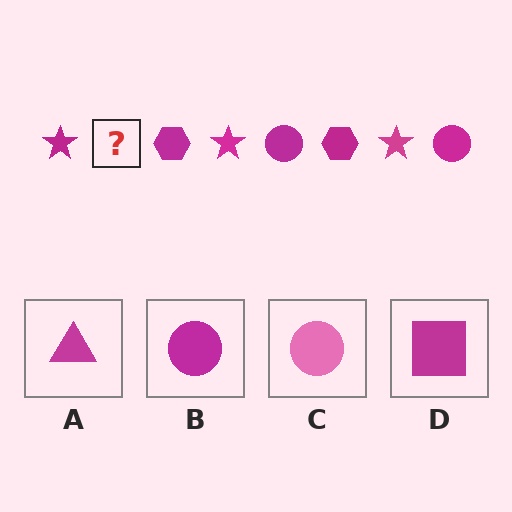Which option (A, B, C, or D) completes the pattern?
B.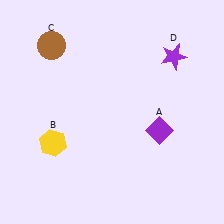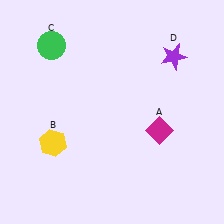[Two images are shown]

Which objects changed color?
A changed from purple to magenta. C changed from brown to green.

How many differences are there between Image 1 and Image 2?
There are 2 differences between the two images.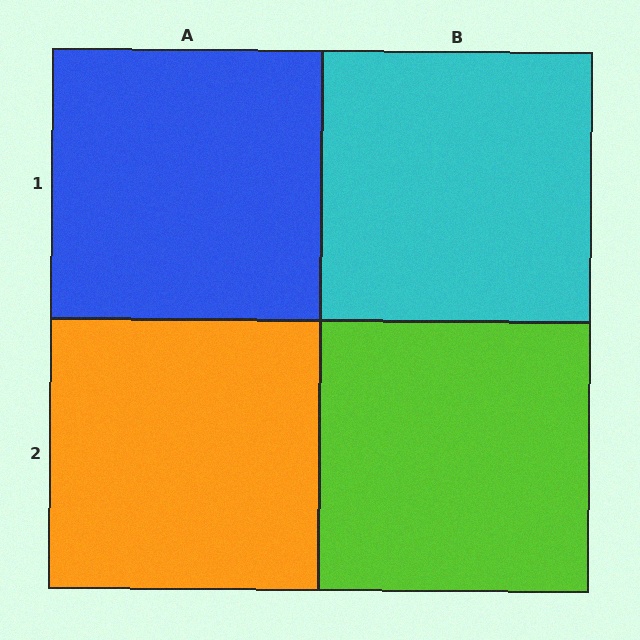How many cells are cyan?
1 cell is cyan.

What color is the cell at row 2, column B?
Lime.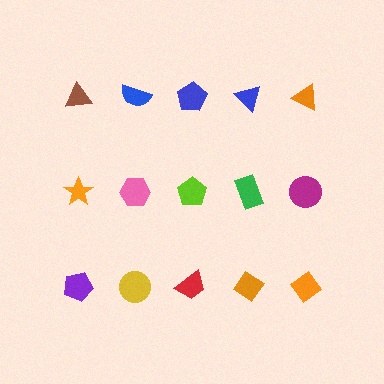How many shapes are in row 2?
5 shapes.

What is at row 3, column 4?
An orange diamond.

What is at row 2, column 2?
A pink hexagon.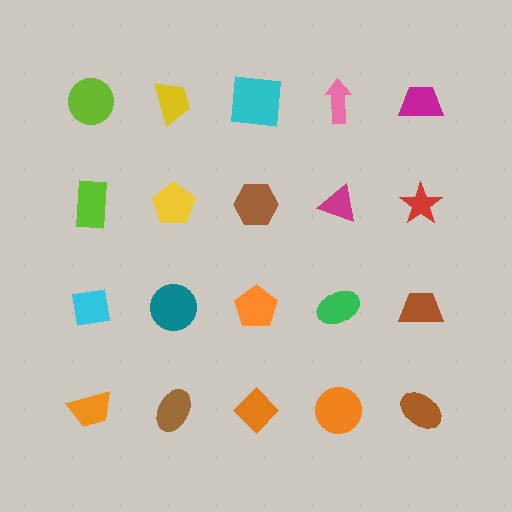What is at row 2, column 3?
A brown hexagon.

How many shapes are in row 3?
5 shapes.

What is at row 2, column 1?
A lime rectangle.